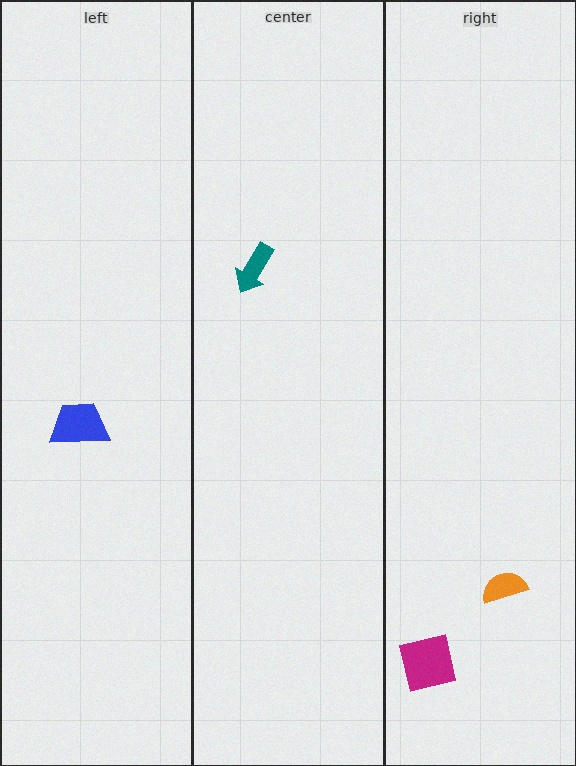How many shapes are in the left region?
1.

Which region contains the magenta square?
The right region.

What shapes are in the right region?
The orange semicircle, the magenta square.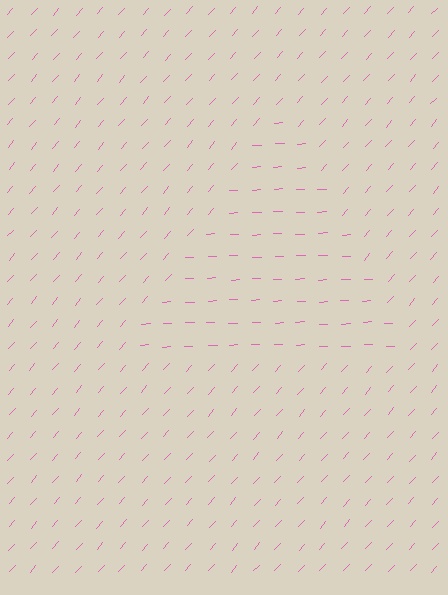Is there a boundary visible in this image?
Yes, there is a texture boundary formed by a change in line orientation.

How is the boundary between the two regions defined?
The boundary is defined purely by a change in line orientation (approximately 45 degrees difference). All lines are the same color and thickness.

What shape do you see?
I see a triangle.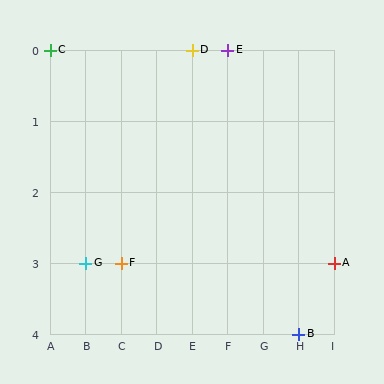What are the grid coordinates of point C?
Point C is at grid coordinates (A, 0).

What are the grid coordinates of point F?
Point F is at grid coordinates (C, 3).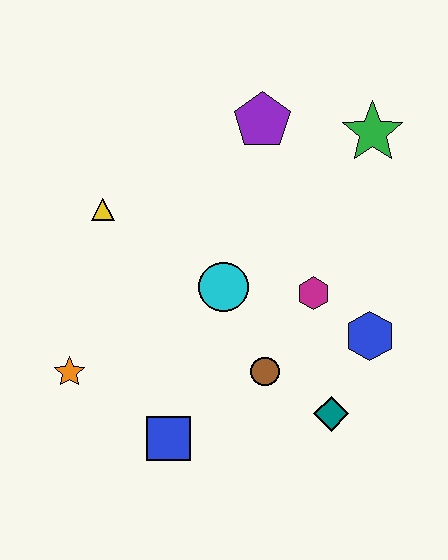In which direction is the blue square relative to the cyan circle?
The blue square is below the cyan circle.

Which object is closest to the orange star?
The blue square is closest to the orange star.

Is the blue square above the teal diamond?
No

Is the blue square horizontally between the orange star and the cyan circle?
Yes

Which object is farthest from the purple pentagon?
The blue square is farthest from the purple pentagon.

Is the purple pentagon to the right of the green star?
No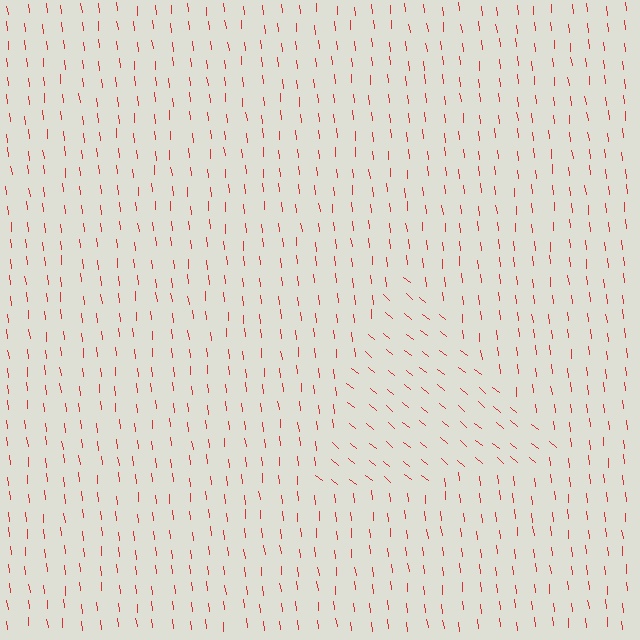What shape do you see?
I see a triangle.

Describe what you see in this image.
The image is filled with small red line segments. A triangle region in the image has lines oriented differently from the surrounding lines, creating a visible texture boundary.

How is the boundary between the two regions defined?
The boundary is defined purely by a change in line orientation (approximately 45 degrees difference). All lines are the same color and thickness.